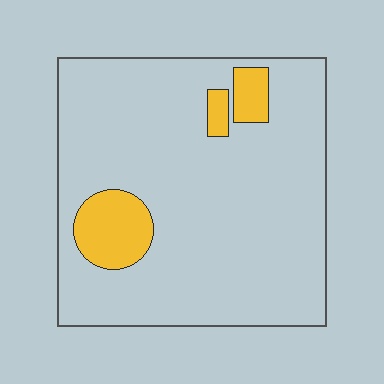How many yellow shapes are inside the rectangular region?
3.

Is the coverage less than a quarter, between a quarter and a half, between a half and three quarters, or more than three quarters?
Less than a quarter.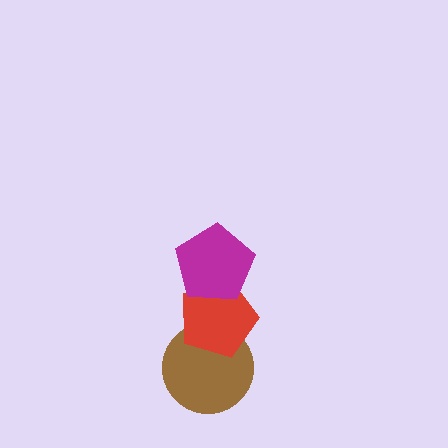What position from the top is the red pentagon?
The red pentagon is 2nd from the top.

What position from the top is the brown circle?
The brown circle is 3rd from the top.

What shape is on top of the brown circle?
The red pentagon is on top of the brown circle.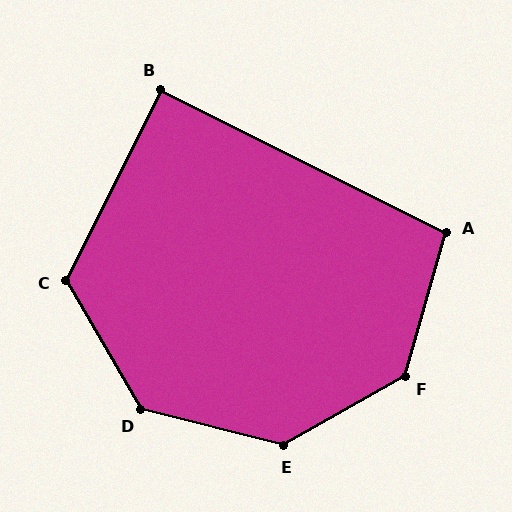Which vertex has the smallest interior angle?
B, at approximately 90 degrees.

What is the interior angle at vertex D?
Approximately 135 degrees (obtuse).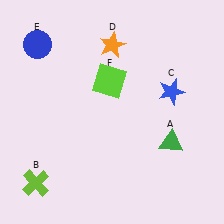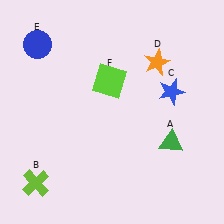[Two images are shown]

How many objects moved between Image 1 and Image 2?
1 object moved between the two images.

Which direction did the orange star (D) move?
The orange star (D) moved right.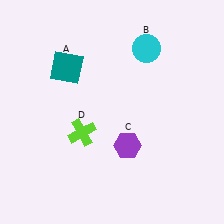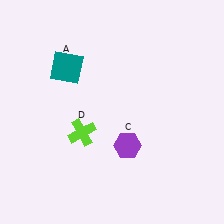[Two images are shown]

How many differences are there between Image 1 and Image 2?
There is 1 difference between the two images.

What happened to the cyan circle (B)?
The cyan circle (B) was removed in Image 2. It was in the top-right area of Image 1.